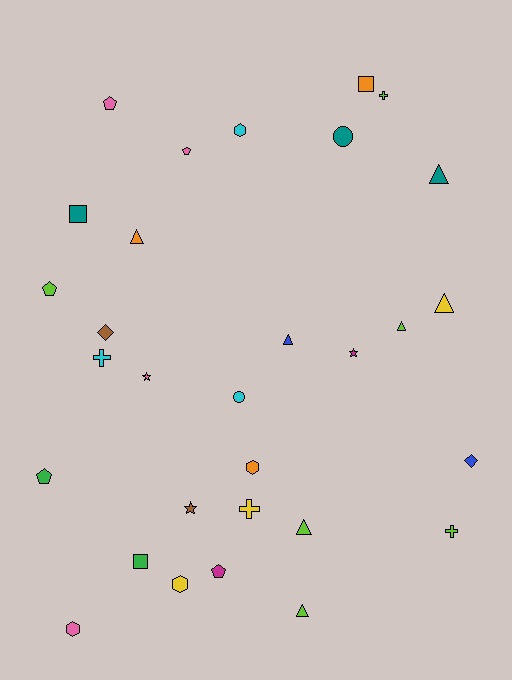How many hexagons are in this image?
There are 4 hexagons.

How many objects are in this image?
There are 30 objects.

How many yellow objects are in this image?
There are 3 yellow objects.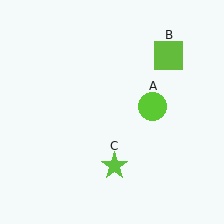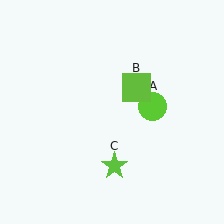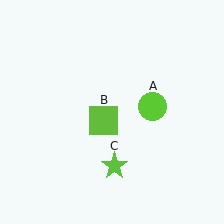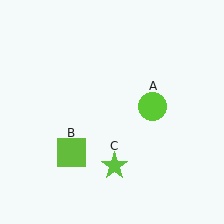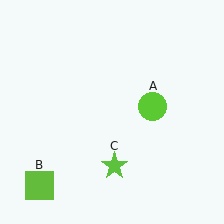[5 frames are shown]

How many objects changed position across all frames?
1 object changed position: lime square (object B).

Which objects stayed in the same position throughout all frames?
Lime circle (object A) and lime star (object C) remained stationary.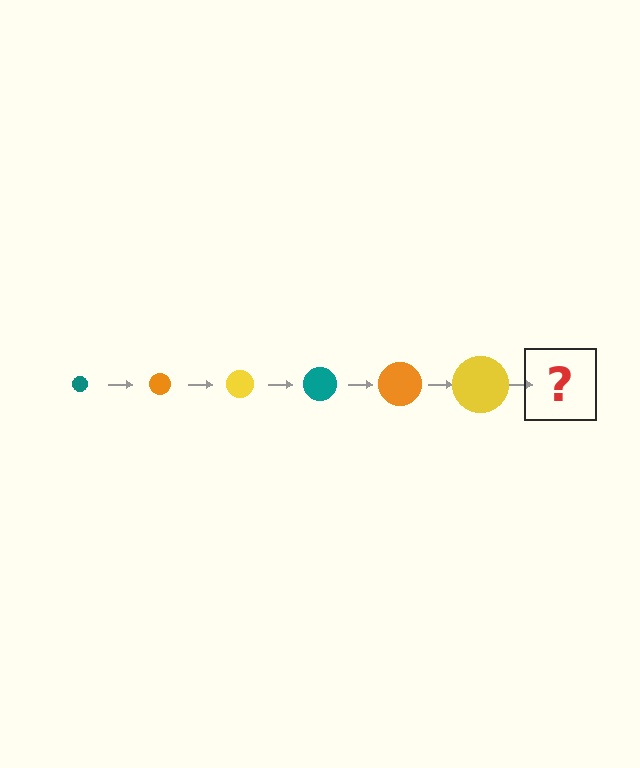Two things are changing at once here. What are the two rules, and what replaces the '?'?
The two rules are that the circle grows larger each step and the color cycles through teal, orange, and yellow. The '?' should be a teal circle, larger than the previous one.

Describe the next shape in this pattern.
It should be a teal circle, larger than the previous one.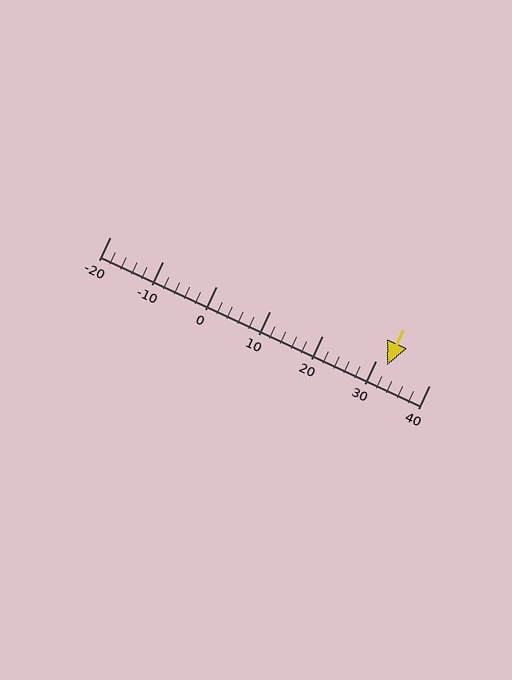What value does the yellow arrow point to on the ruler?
The yellow arrow points to approximately 32.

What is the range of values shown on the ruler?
The ruler shows values from -20 to 40.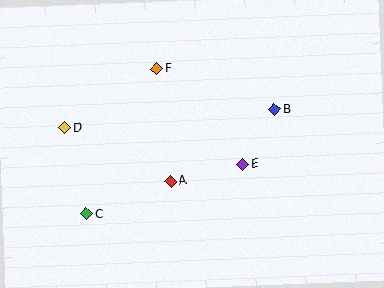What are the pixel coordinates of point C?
Point C is at (86, 214).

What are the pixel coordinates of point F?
Point F is at (157, 69).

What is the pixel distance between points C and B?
The distance between C and B is 215 pixels.